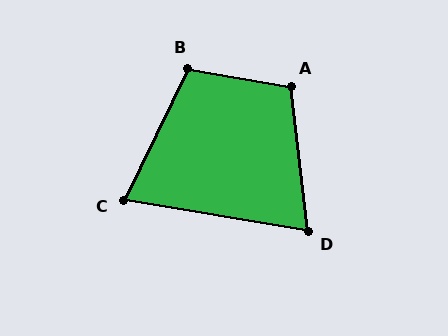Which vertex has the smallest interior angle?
C, at approximately 74 degrees.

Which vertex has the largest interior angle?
A, at approximately 106 degrees.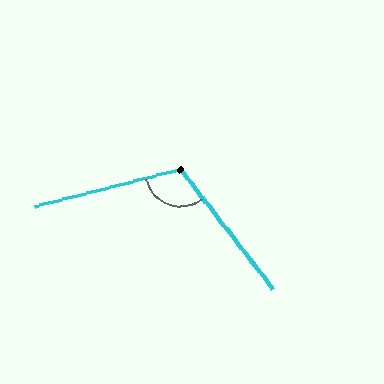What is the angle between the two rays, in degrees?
Approximately 114 degrees.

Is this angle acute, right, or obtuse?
It is obtuse.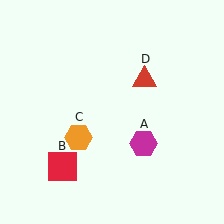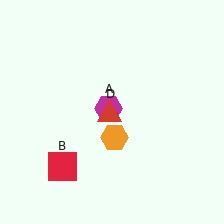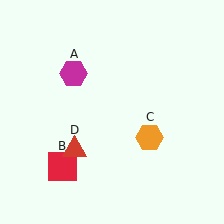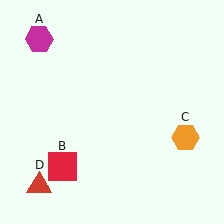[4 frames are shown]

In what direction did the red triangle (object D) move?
The red triangle (object D) moved down and to the left.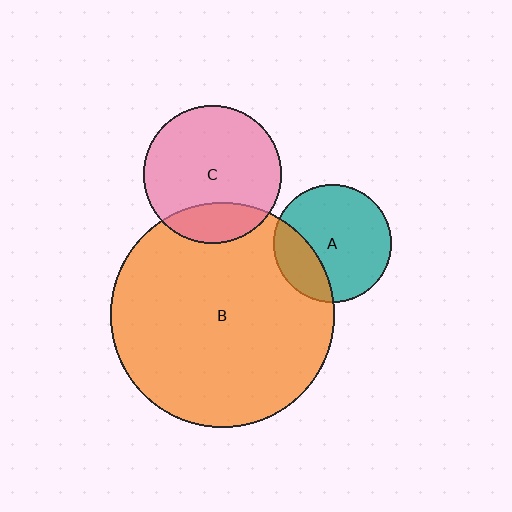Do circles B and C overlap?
Yes.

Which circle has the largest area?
Circle B (orange).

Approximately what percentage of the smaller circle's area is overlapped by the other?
Approximately 20%.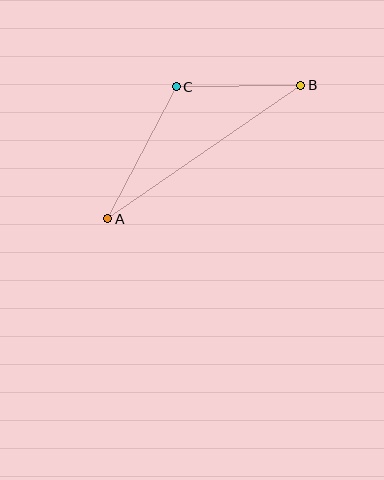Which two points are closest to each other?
Points B and C are closest to each other.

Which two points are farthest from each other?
Points A and B are farthest from each other.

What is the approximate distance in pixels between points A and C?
The distance between A and C is approximately 149 pixels.